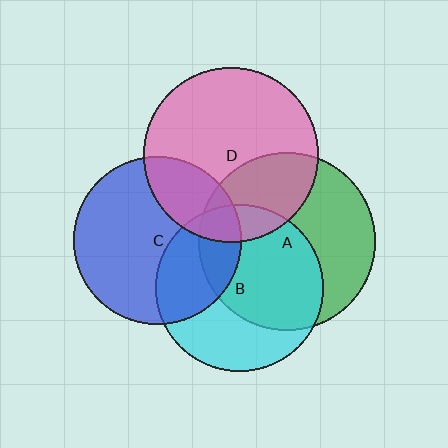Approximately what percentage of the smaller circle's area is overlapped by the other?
Approximately 55%.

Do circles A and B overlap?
Yes.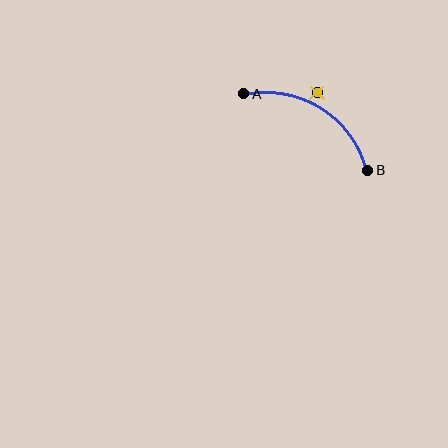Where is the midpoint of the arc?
The arc midpoint is the point on the curve farthest from the straight line joining A and B. It sits above that line.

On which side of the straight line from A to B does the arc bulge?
The arc bulges above the straight line connecting A and B.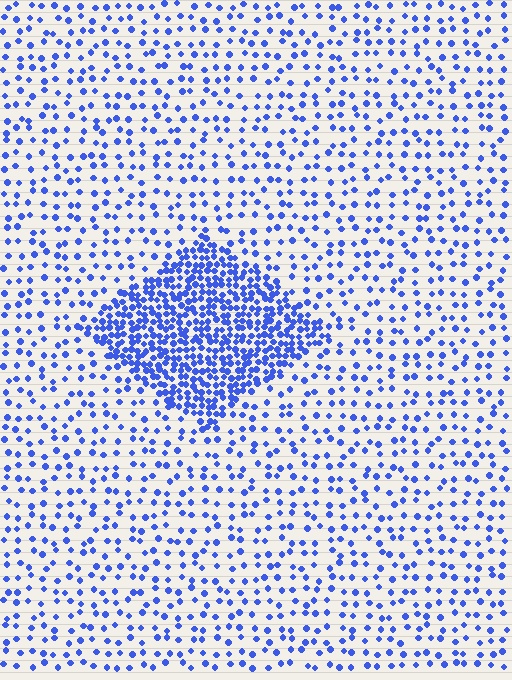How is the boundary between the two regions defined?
The boundary is defined by a change in element density (approximately 3.1x ratio). All elements are the same color, size, and shape.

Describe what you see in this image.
The image contains small blue elements arranged at two different densities. A diamond-shaped region is visible where the elements are more densely packed than the surrounding area.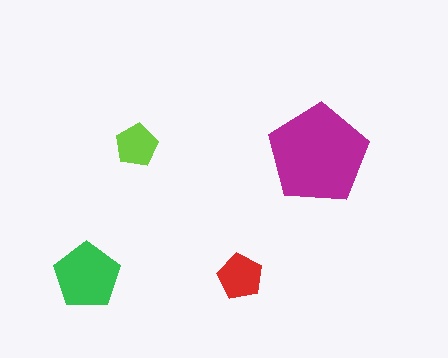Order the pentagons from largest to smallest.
the magenta one, the green one, the red one, the lime one.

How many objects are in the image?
There are 4 objects in the image.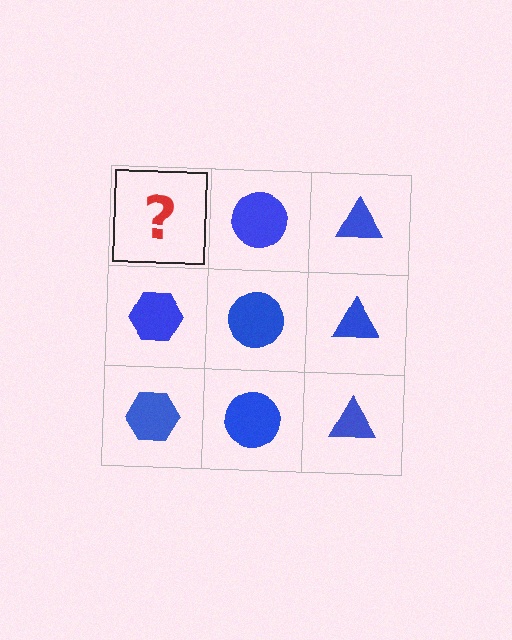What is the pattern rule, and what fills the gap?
The rule is that each column has a consistent shape. The gap should be filled with a blue hexagon.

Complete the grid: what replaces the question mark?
The question mark should be replaced with a blue hexagon.